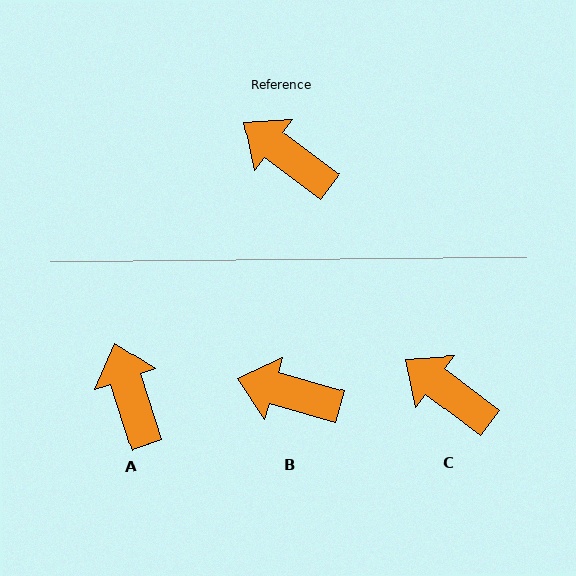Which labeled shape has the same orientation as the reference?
C.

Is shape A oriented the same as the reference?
No, it is off by about 35 degrees.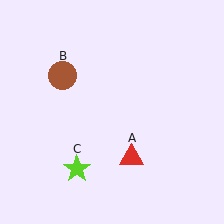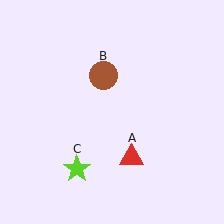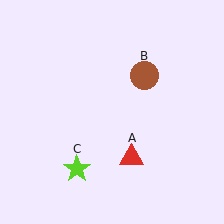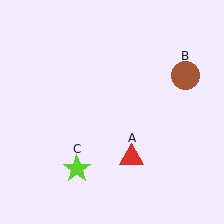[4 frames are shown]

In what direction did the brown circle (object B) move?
The brown circle (object B) moved right.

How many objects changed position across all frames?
1 object changed position: brown circle (object B).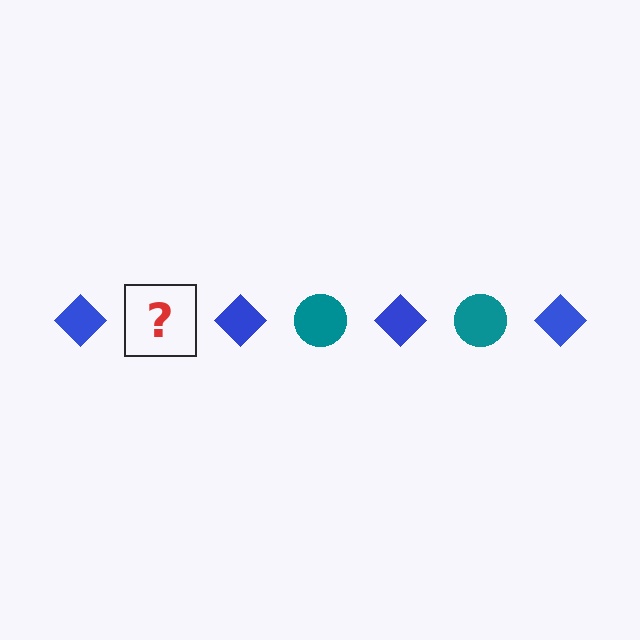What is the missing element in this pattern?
The missing element is a teal circle.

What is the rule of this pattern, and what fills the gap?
The rule is that the pattern alternates between blue diamond and teal circle. The gap should be filled with a teal circle.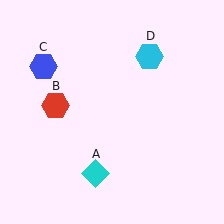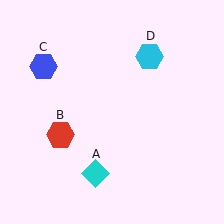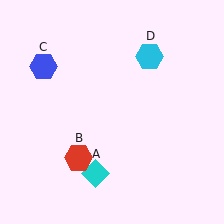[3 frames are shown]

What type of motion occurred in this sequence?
The red hexagon (object B) rotated counterclockwise around the center of the scene.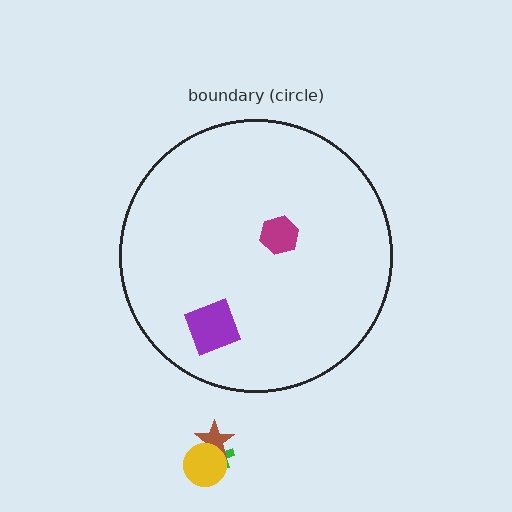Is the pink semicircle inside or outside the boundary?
Inside.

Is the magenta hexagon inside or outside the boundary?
Inside.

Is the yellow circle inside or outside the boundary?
Outside.